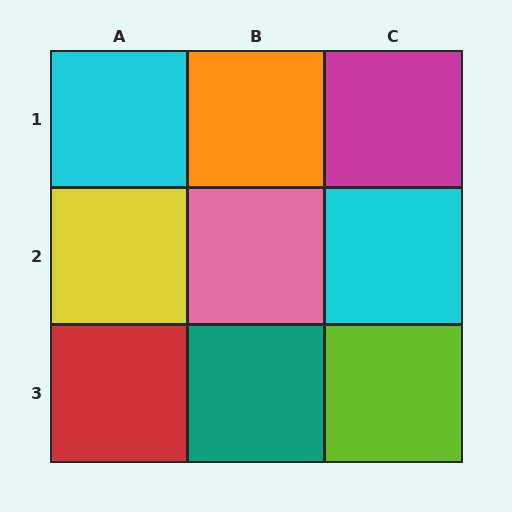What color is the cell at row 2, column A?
Yellow.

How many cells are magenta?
1 cell is magenta.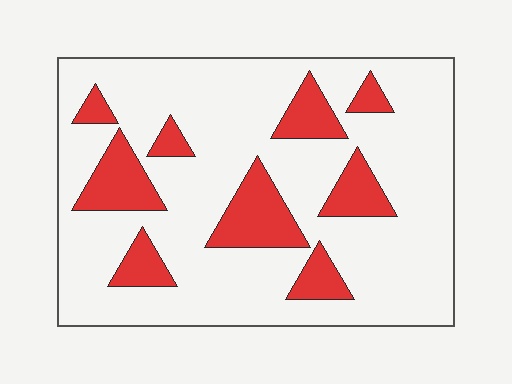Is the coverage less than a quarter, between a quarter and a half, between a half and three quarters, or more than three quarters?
Less than a quarter.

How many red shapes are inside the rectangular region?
9.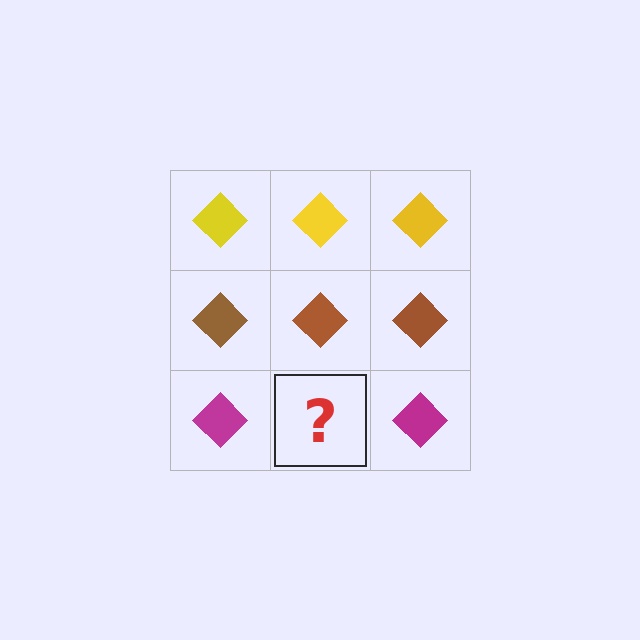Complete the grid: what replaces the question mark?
The question mark should be replaced with a magenta diamond.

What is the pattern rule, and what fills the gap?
The rule is that each row has a consistent color. The gap should be filled with a magenta diamond.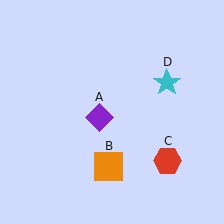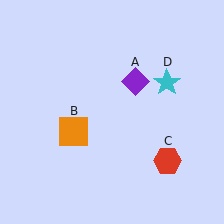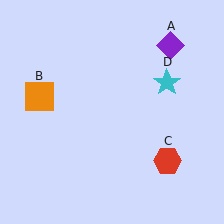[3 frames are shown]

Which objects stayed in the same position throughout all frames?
Red hexagon (object C) and cyan star (object D) remained stationary.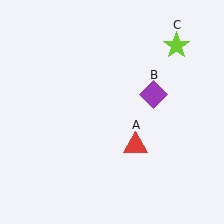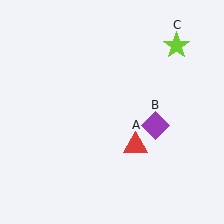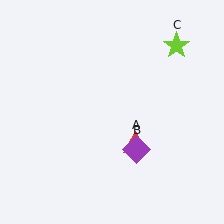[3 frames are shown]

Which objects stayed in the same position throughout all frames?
Red triangle (object A) and lime star (object C) remained stationary.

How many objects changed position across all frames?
1 object changed position: purple diamond (object B).